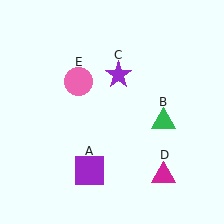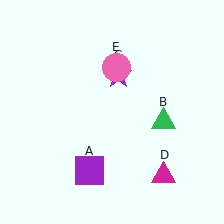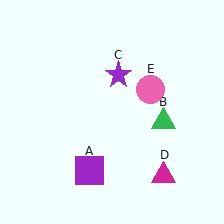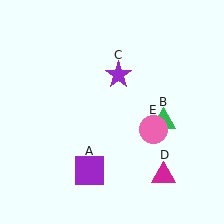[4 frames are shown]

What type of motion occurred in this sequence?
The pink circle (object E) rotated clockwise around the center of the scene.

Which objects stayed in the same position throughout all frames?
Purple square (object A) and green triangle (object B) and purple star (object C) and magenta triangle (object D) remained stationary.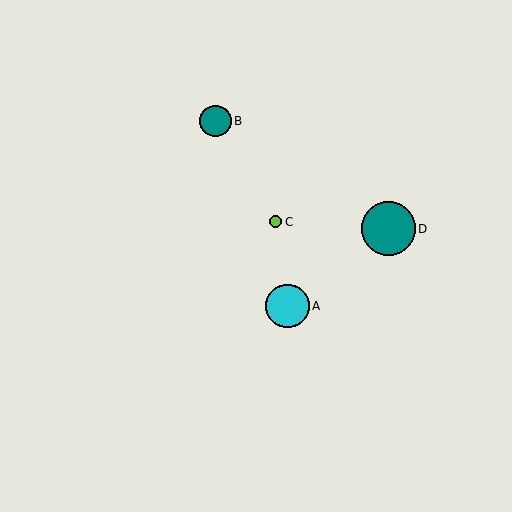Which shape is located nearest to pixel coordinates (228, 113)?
The teal circle (labeled B) at (216, 121) is nearest to that location.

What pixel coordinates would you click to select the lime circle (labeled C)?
Click at (276, 222) to select the lime circle C.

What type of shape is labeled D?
Shape D is a teal circle.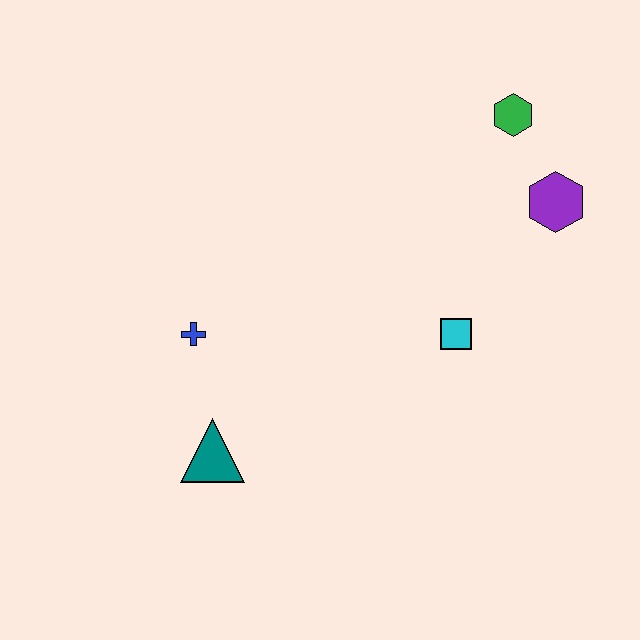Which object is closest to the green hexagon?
The purple hexagon is closest to the green hexagon.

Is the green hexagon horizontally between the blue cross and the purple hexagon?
Yes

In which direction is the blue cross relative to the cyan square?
The blue cross is to the left of the cyan square.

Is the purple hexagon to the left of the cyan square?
No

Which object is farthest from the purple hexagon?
The teal triangle is farthest from the purple hexagon.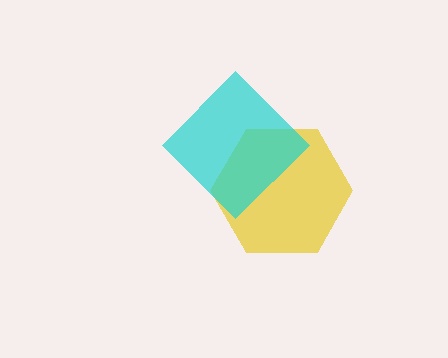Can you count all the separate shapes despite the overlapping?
Yes, there are 2 separate shapes.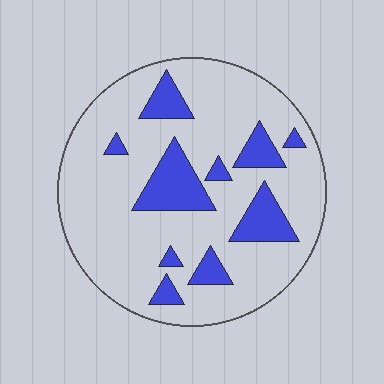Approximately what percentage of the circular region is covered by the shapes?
Approximately 20%.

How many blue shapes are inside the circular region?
10.